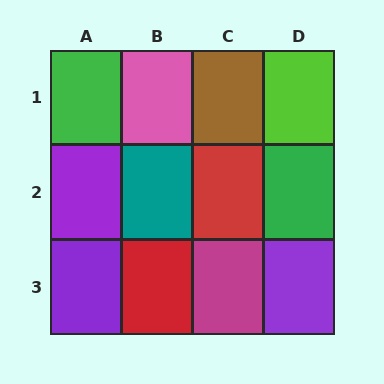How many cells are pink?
1 cell is pink.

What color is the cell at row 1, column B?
Pink.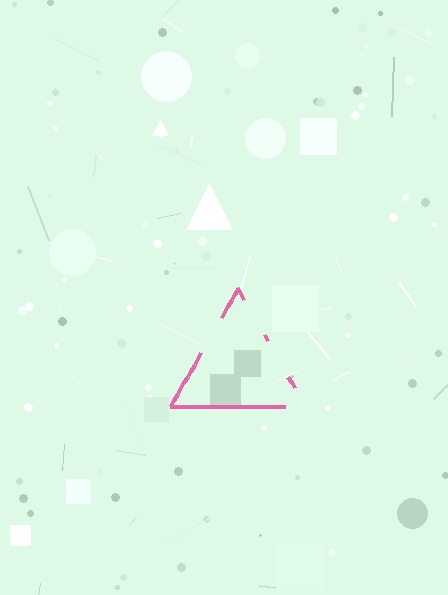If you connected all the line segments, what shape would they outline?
They would outline a triangle.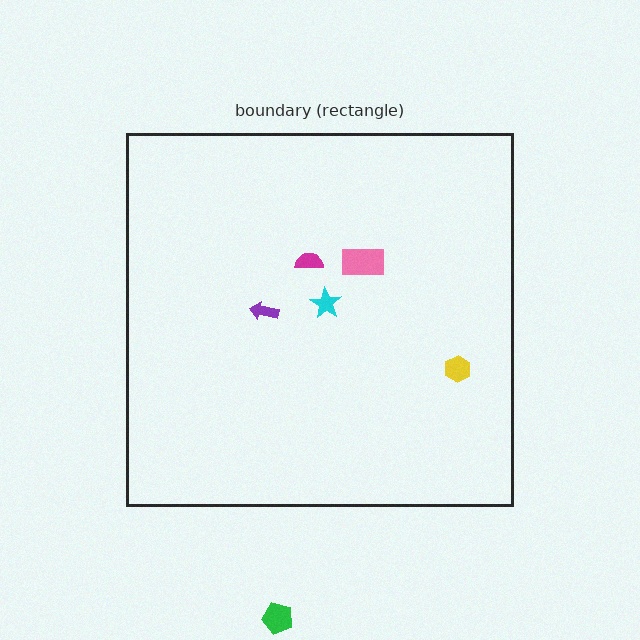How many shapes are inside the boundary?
5 inside, 1 outside.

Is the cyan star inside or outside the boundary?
Inside.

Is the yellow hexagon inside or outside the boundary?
Inside.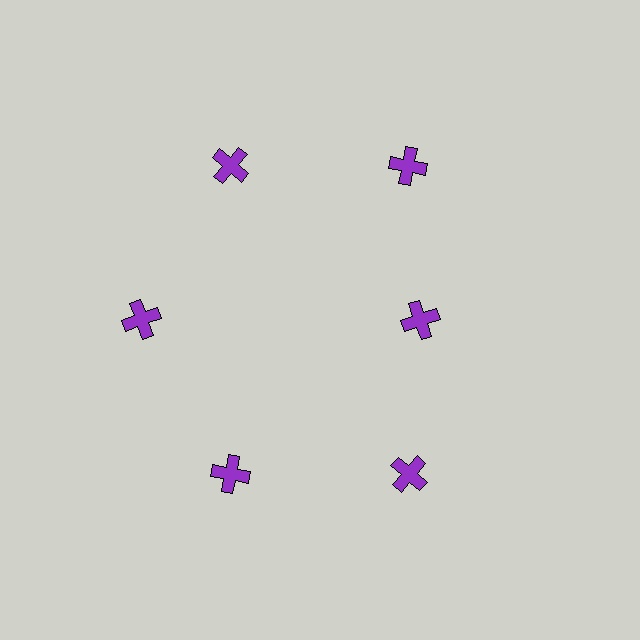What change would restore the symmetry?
The symmetry would be restored by moving it outward, back onto the ring so that all 6 crosses sit at equal angles and equal distance from the center.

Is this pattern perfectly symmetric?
No. The 6 purple crosses are arranged in a ring, but one element near the 3 o'clock position is pulled inward toward the center, breaking the 6-fold rotational symmetry.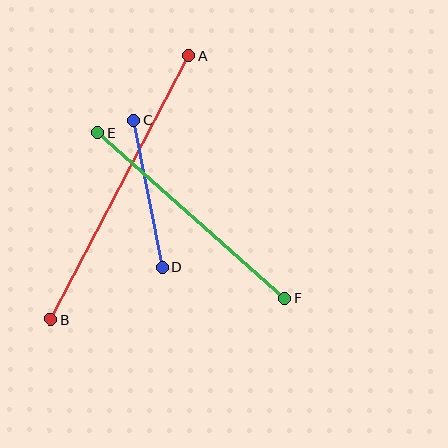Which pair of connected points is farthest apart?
Points A and B are farthest apart.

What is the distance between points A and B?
The distance is approximately 298 pixels.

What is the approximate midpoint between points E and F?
The midpoint is at approximately (191, 215) pixels.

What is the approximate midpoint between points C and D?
The midpoint is at approximately (148, 194) pixels.